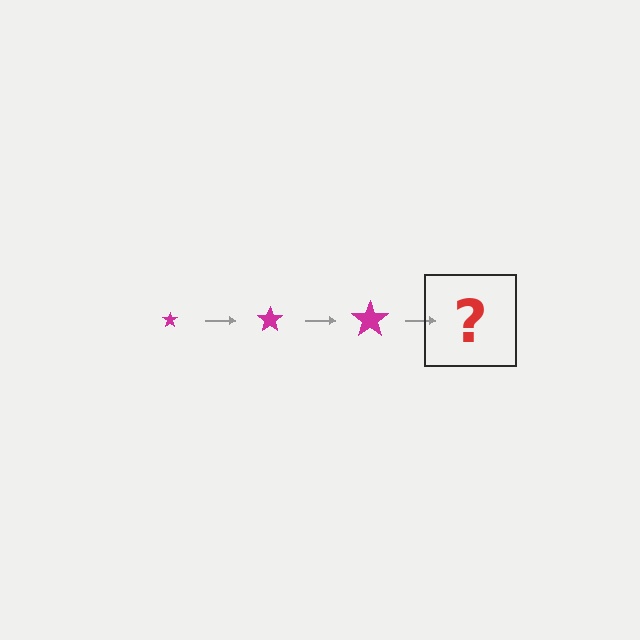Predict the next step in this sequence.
The next step is a magenta star, larger than the previous one.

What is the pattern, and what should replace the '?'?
The pattern is that the star gets progressively larger each step. The '?' should be a magenta star, larger than the previous one.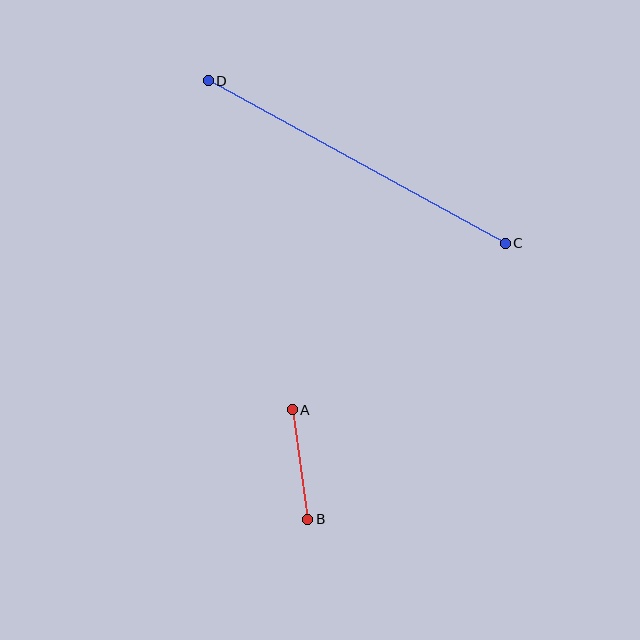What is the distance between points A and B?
The distance is approximately 111 pixels.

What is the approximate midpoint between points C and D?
The midpoint is at approximately (357, 162) pixels.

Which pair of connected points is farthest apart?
Points C and D are farthest apart.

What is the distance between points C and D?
The distance is approximately 338 pixels.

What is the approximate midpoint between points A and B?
The midpoint is at approximately (300, 464) pixels.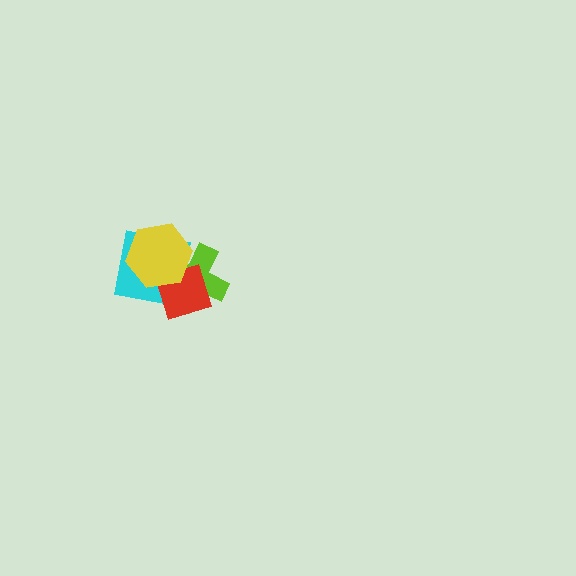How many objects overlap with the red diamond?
3 objects overlap with the red diamond.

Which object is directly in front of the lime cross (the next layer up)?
The cyan square is directly in front of the lime cross.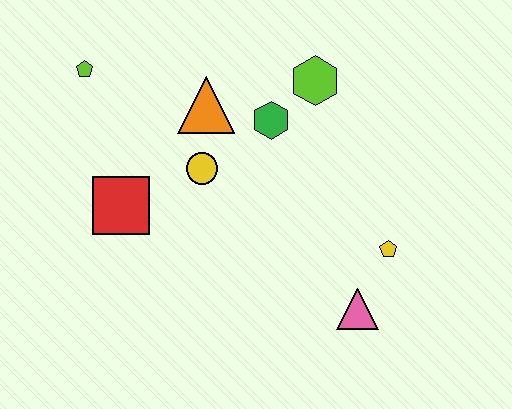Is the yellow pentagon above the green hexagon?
No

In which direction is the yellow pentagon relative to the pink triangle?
The yellow pentagon is above the pink triangle.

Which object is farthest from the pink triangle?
The lime pentagon is farthest from the pink triangle.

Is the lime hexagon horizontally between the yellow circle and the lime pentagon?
No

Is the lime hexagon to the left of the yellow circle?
No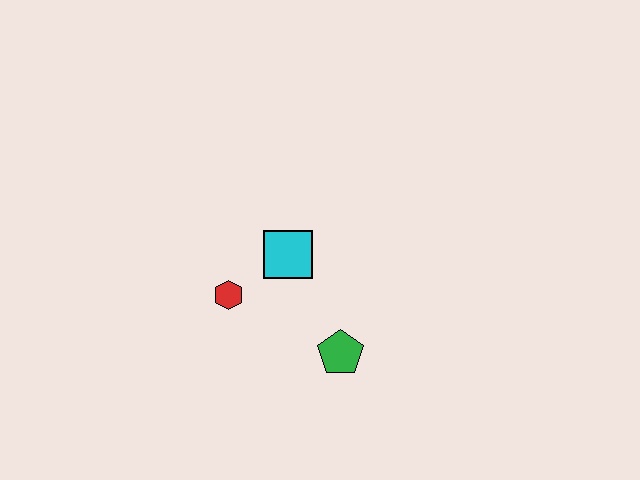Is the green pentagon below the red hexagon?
Yes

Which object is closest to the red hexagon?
The cyan square is closest to the red hexagon.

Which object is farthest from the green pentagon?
The red hexagon is farthest from the green pentagon.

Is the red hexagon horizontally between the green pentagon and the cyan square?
No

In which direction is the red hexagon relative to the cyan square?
The red hexagon is to the left of the cyan square.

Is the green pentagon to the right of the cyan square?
Yes